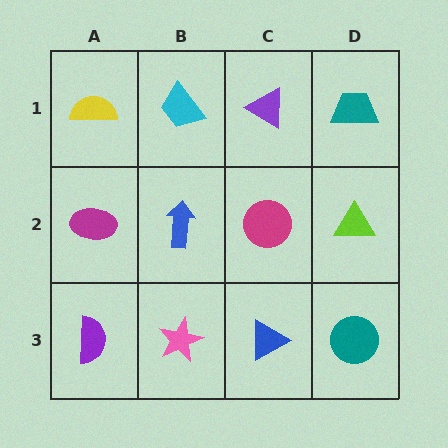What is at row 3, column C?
A blue triangle.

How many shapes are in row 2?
4 shapes.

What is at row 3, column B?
A pink star.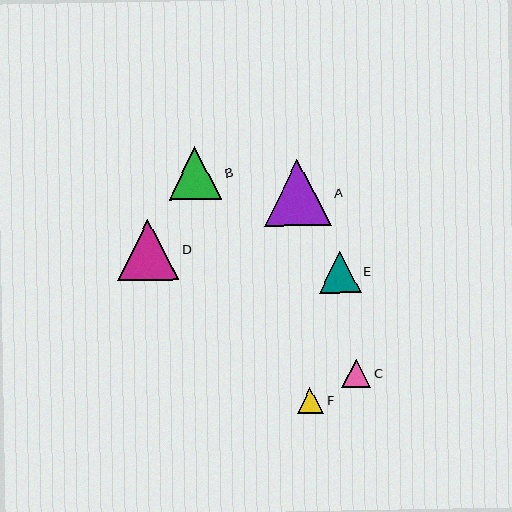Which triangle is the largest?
Triangle A is the largest with a size of approximately 66 pixels.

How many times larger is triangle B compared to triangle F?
Triangle B is approximately 2.0 times the size of triangle F.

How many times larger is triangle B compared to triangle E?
Triangle B is approximately 1.3 times the size of triangle E.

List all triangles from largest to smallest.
From largest to smallest: A, D, B, E, C, F.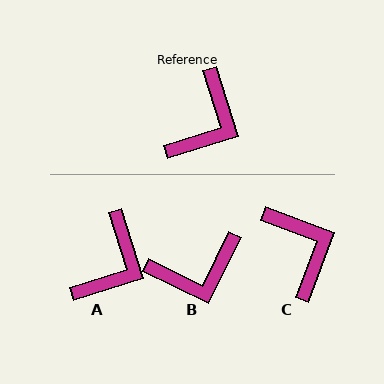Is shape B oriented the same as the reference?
No, it is off by about 44 degrees.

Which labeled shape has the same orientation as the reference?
A.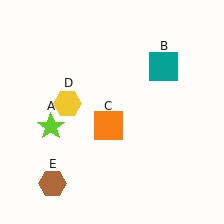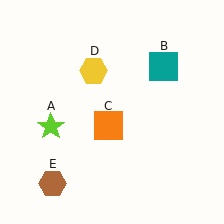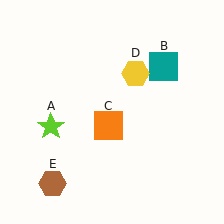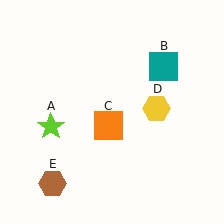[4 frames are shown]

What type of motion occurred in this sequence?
The yellow hexagon (object D) rotated clockwise around the center of the scene.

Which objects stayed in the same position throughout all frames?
Lime star (object A) and teal square (object B) and orange square (object C) and brown hexagon (object E) remained stationary.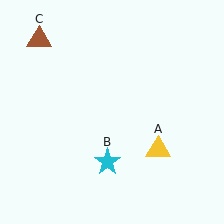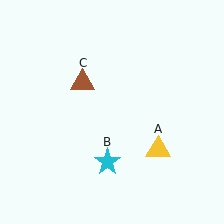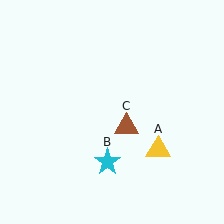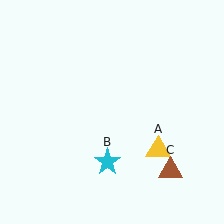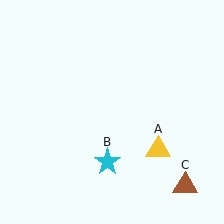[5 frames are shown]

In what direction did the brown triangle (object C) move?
The brown triangle (object C) moved down and to the right.